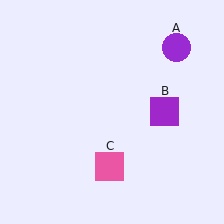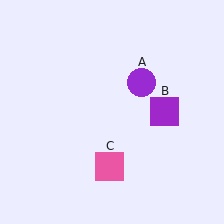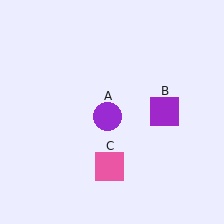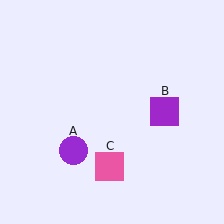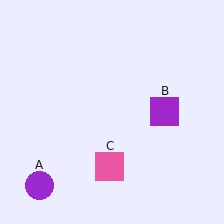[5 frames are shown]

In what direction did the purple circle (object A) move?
The purple circle (object A) moved down and to the left.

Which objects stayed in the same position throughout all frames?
Purple square (object B) and pink square (object C) remained stationary.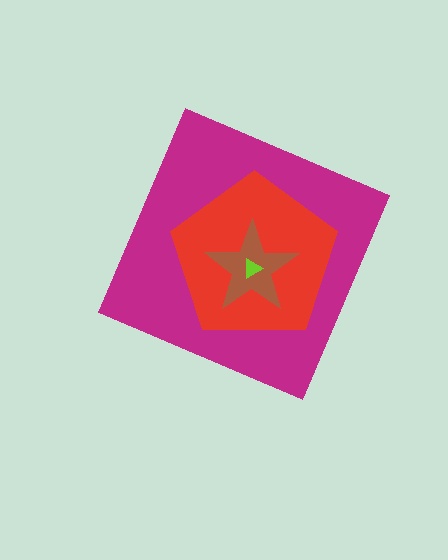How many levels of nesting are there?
4.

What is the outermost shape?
The magenta diamond.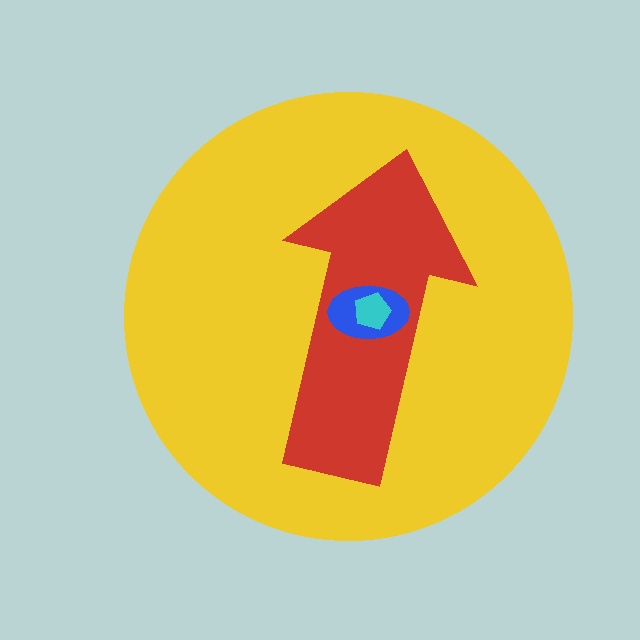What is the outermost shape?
The yellow circle.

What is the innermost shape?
The cyan pentagon.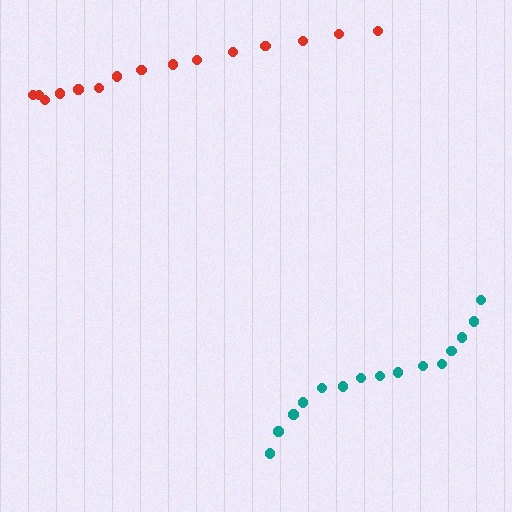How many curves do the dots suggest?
There are 2 distinct paths.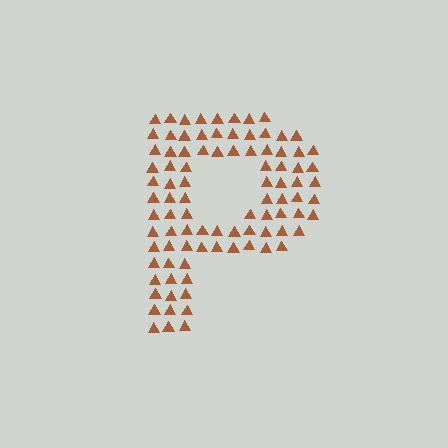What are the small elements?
The small elements are triangles.